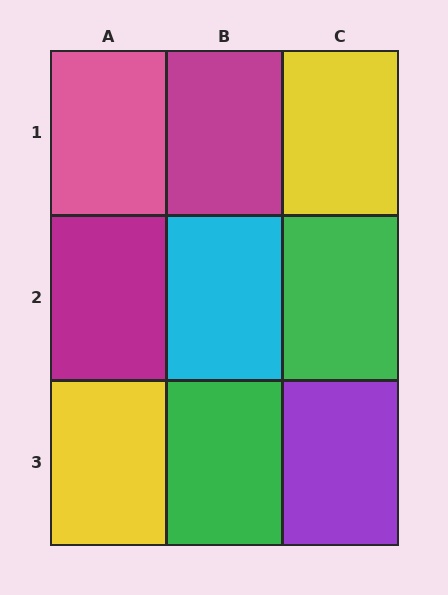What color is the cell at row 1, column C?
Yellow.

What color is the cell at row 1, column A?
Pink.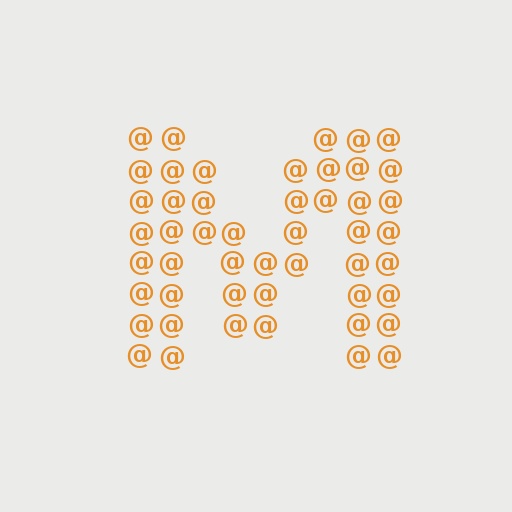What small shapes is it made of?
It is made of small at signs.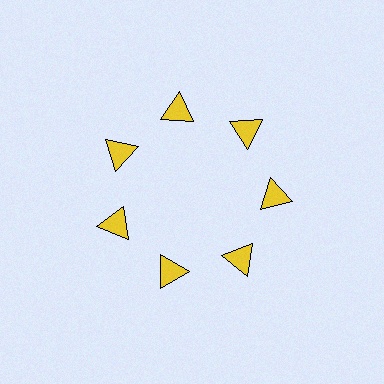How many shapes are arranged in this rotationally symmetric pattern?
There are 7 shapes, arranged in 7 groups of 1.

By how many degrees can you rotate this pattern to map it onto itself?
The pattern maps onto itself every 51 degrees of rotation.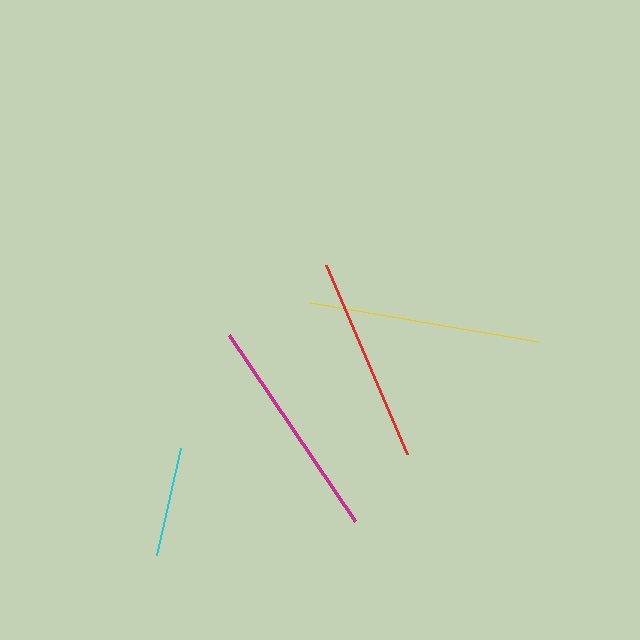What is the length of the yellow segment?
The yellow segment is approximately 231 pixels long.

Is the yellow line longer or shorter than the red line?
The yellow line is longer than the red line.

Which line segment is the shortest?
The cyan line is the shortest at approximately 110 pixels.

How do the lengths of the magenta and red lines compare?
The magenta and red lines are approximately the same length.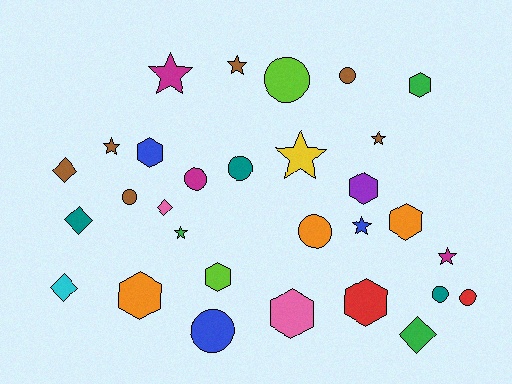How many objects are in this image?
There are 30 objects.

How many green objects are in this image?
There are 3 green objects.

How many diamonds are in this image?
There are 5 diamonds.